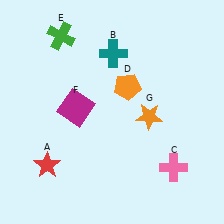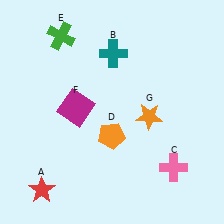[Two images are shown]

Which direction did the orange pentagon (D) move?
The orange pentagon (D) moved down.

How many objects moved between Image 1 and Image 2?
2 objects moved between the two images.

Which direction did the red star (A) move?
The red star (A) moved down.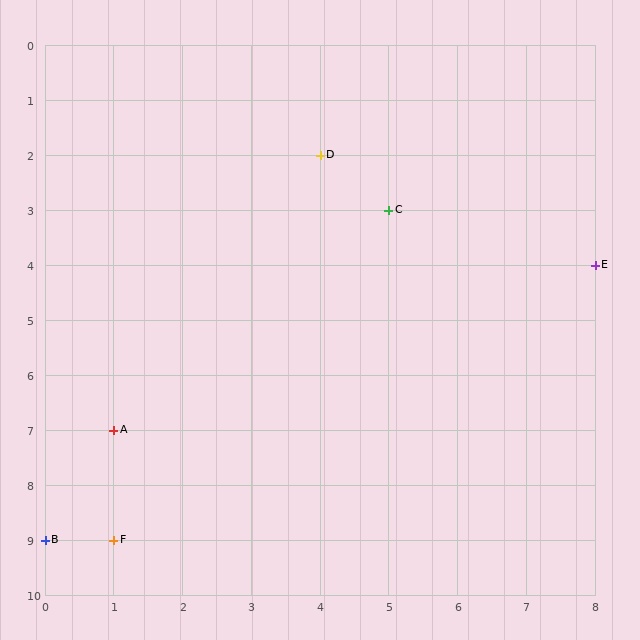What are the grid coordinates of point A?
Point A is at grid coordinates (1, 7).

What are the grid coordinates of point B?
Point B is at grid coordinates (0, 9).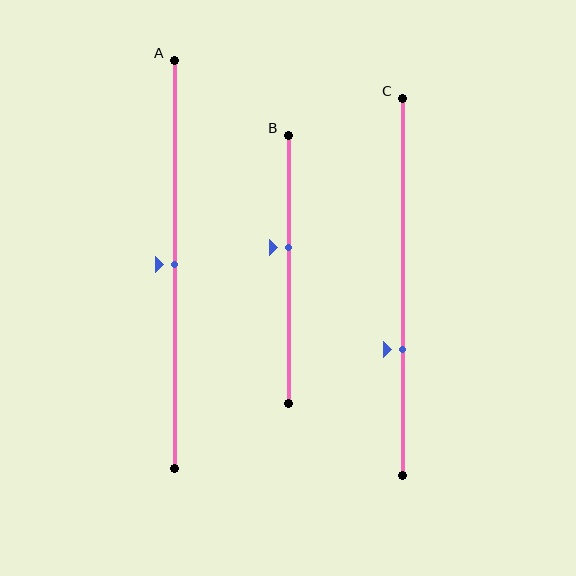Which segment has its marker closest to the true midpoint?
Segment A has its marker closest to the true midpoint.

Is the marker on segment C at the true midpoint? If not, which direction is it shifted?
No, the marker on segment C is shifted downward by about 17% of the segment length.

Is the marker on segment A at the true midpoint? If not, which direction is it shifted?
Yes, the marker on segment A is at the true midpoint.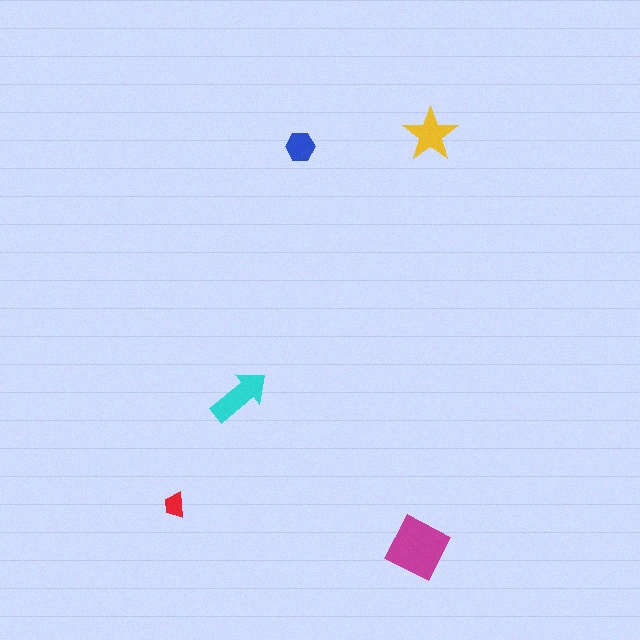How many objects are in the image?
There are 5 objects in the image.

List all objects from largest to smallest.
The magenta diamond, the cyan arrow, the yellow star, the blue hexagon, the red trapezoid.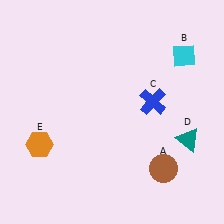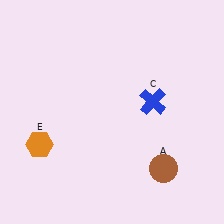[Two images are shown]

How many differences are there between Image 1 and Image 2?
There are 2 differences between the two images.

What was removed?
The cyan diamond (B), the teal triangle (D) were removed in Image 2.